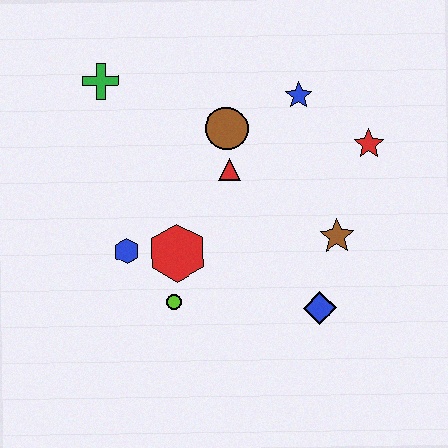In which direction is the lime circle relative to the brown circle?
The lime circle is below the brown circle.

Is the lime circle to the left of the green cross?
No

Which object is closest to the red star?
The blue star is closest to the red star.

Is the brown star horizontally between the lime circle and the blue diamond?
No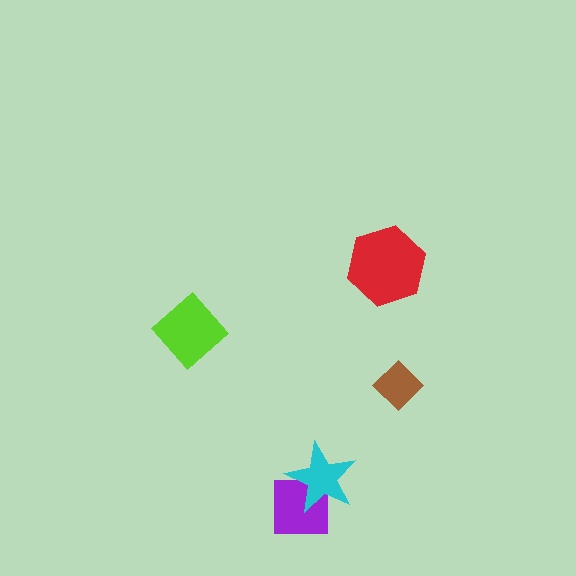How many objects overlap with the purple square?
1 object overlaps with the purple square.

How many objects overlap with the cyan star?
1 object overlaps with the cyan star.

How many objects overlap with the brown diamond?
0 objects overlap with the brown diamond.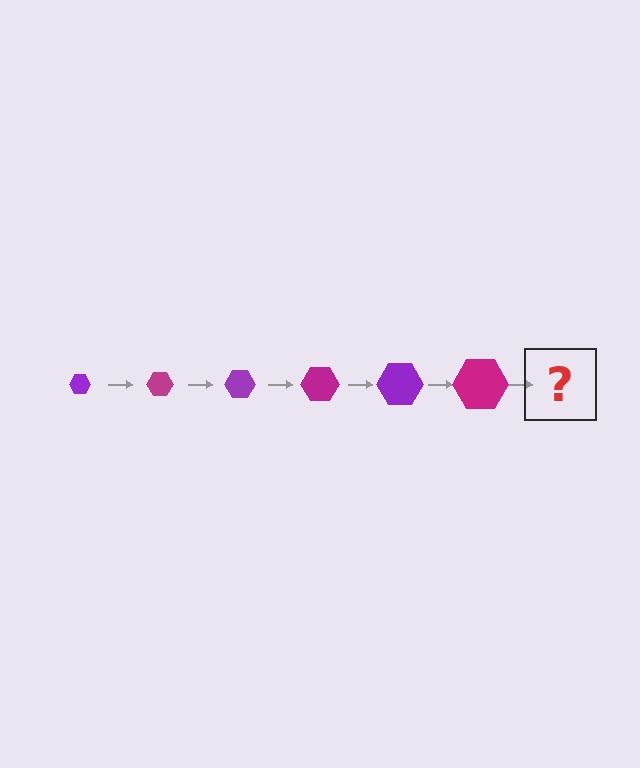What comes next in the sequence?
The next element should be a purple hexagon, larger than the previous one.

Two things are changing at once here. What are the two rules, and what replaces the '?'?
The two rules are that the hexagon grows larger each step and the color cycles through purple and magenta. The '?' should be a purple hexagon, larger than the previous one.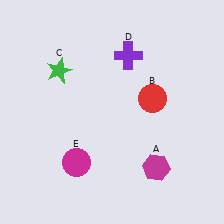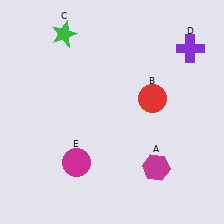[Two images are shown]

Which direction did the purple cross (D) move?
The purple cross (D) moved right.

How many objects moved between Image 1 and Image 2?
2 objects moved between the two images.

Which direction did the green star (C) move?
The green star (C) moved up.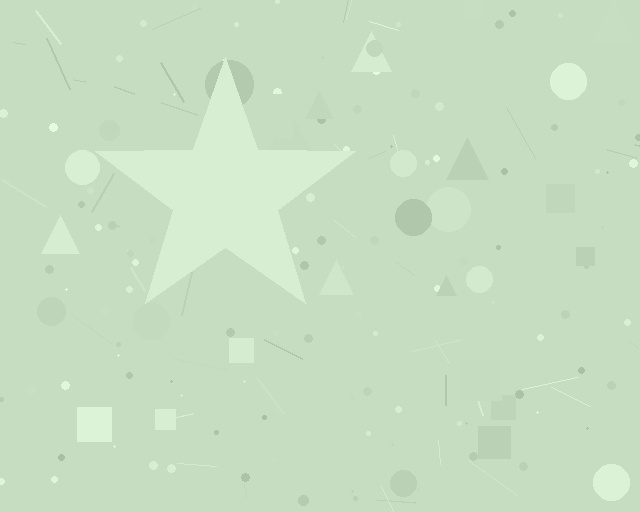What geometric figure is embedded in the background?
A star is embedded in the background.